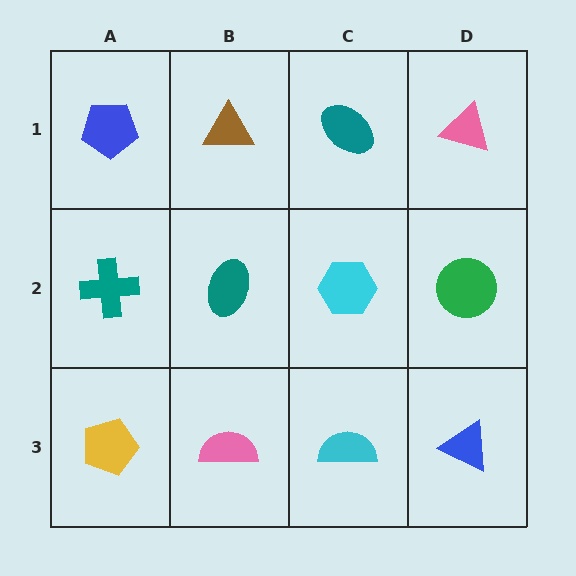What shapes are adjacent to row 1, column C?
A cyan hexagon (row 2, column C), a brown triangle (row 1, column B), a pink triangle (row 1, column D).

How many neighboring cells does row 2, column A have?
3.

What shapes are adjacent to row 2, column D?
A pink triangle (row 1, column D), a blue triangle (row 3, column D), a cyan hexagon (row 2, column C).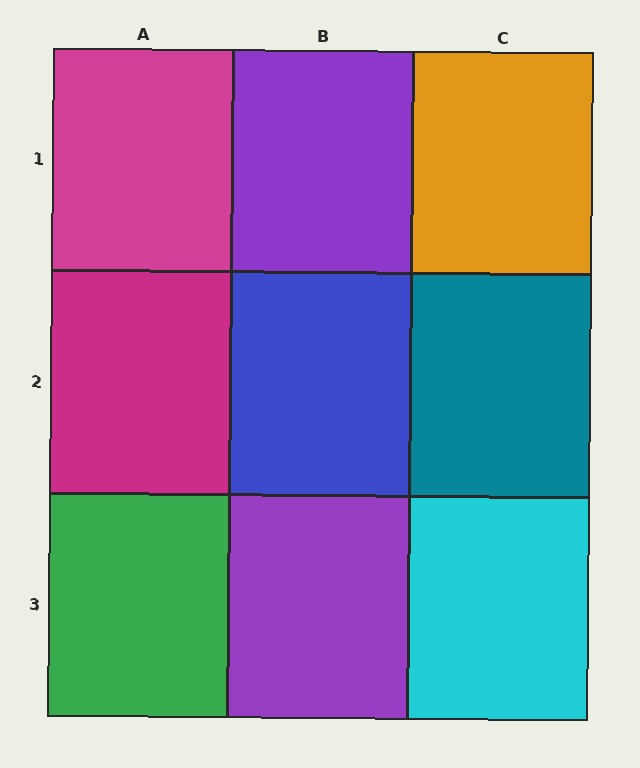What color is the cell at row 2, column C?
Teal.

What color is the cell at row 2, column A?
Magenta.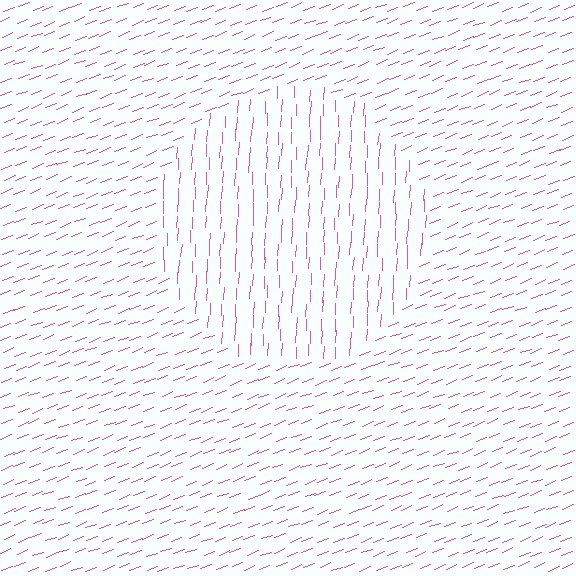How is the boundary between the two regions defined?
The boundary is defined purely by a change in line orientation (approximately 66 degrees difference). All lines are the same color and thickness.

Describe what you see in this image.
The image is filled with small pink line segments. A circle region in the image has lines oriented differently from the surrounding lines, creating a visible texture boundary.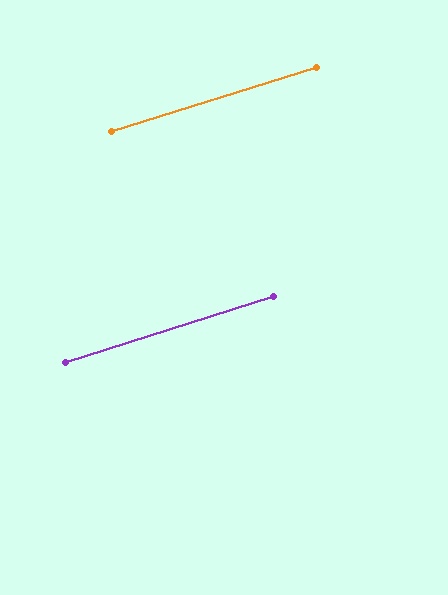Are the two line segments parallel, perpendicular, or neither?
Parallel — their directions differ by only 0.4°.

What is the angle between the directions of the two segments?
Approximately 0 degrees.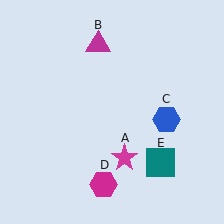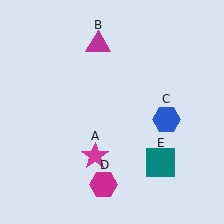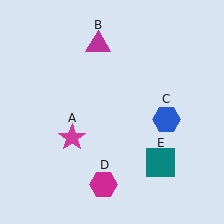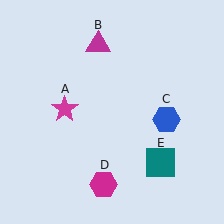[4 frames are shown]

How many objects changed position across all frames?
1 object changed position: magenta star (object A).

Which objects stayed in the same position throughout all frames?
Magenta triangle (object B) and blue hexagon (object C) and magenta hexagon (object D) and teal square (object E) remained stationary.